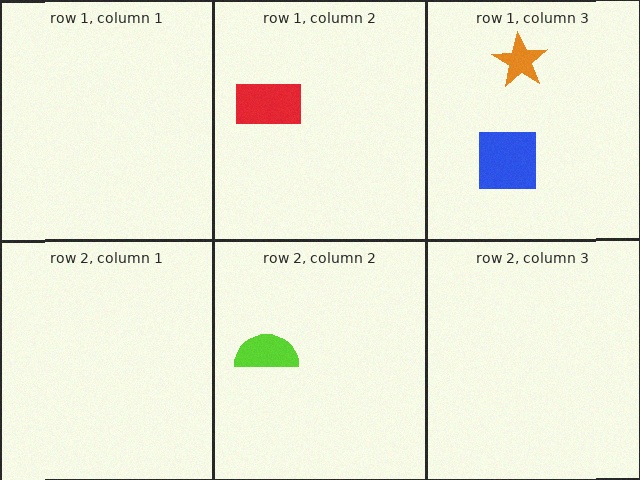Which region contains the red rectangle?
The row 1, column 2 region.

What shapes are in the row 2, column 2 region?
The lime semicircle.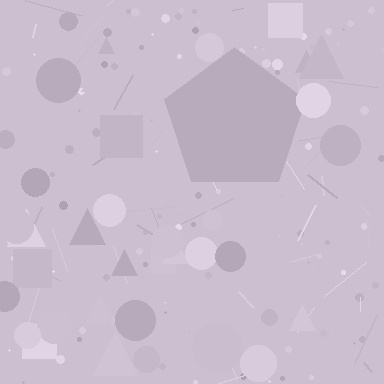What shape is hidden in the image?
A pentagon is hidden in the image.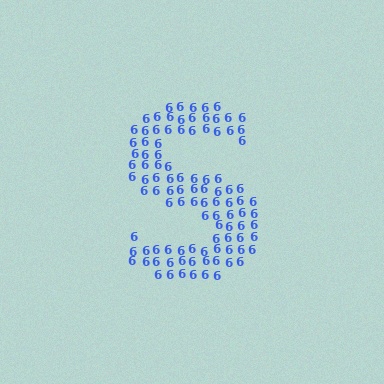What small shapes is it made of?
It is made of small digit 6's.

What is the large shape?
The large shape is the letter S.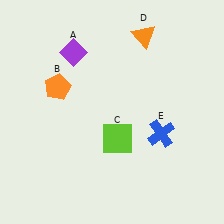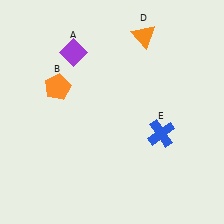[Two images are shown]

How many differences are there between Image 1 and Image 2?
There is 1 difference between the two images.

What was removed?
The lime square (C) was removed in Image 2.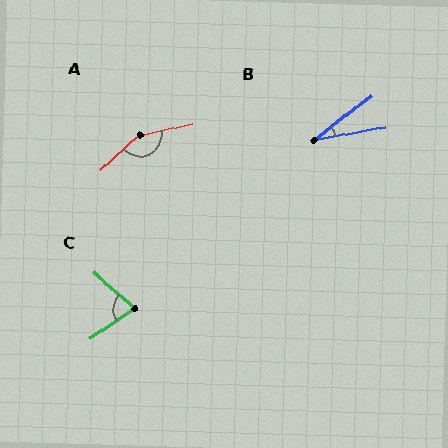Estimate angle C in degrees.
Approximately 76 degrees.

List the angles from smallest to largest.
B (28°), C (76°), A (150°).